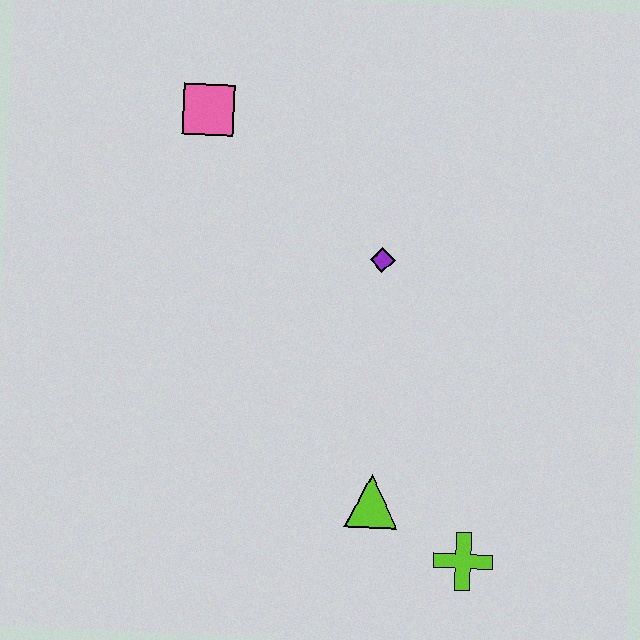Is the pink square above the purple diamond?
Yes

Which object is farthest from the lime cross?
The pink square is farthest from the lime cross.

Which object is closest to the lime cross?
The lime triangle is closest to the lime cross.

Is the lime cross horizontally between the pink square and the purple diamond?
No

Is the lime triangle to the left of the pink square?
No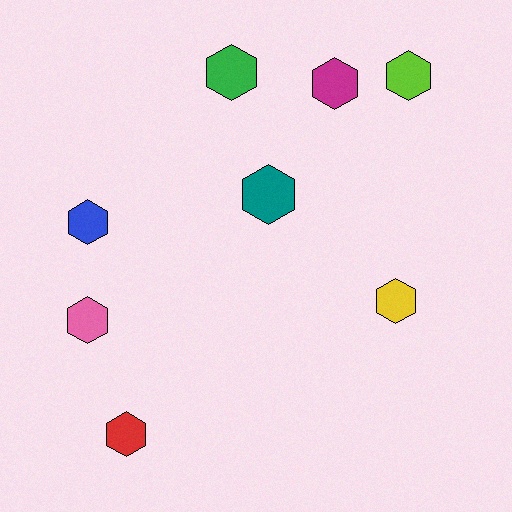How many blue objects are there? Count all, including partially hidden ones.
There is 1 blue object.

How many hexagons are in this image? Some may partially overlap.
There are 8 hexagons.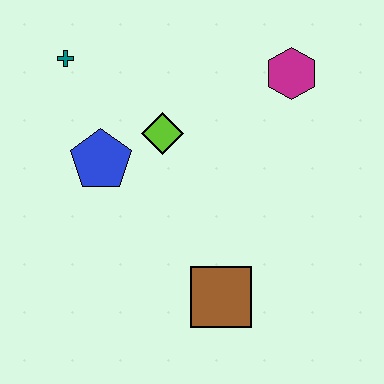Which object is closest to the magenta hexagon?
The lime diamond is closest to the magenta hexagon.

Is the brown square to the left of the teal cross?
No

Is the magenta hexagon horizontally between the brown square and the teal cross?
No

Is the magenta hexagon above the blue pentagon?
Yes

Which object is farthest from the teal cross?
The brown square is farthest from the teal cross.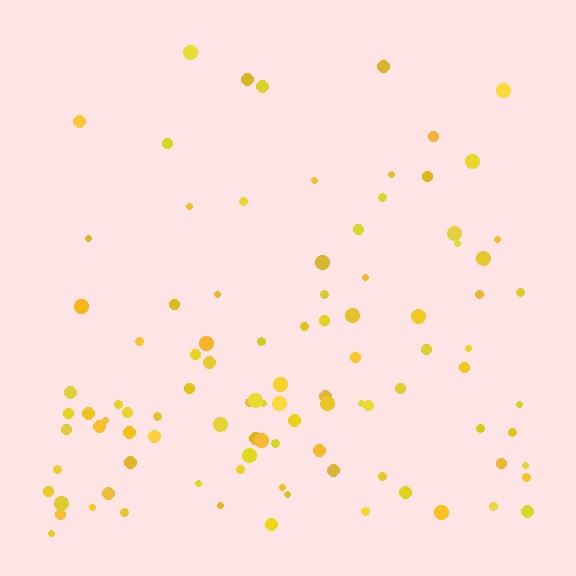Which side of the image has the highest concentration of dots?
The bottom.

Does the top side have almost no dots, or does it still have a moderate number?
Still a moderate number, just noticeably fewer than the bottom.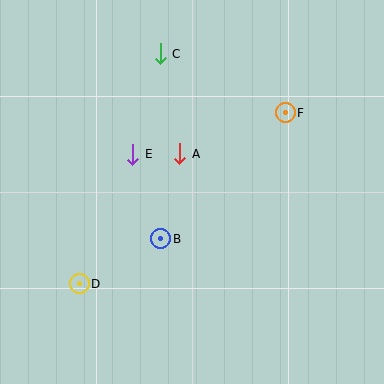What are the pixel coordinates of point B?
Point B is at (161, 239).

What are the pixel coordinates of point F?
Point F is at (285, 113).